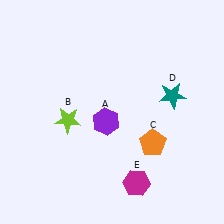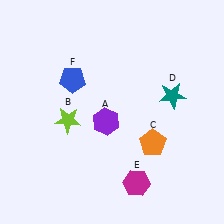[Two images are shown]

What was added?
A blue pentagon (F) was added in Image 2.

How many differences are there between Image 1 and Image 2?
There is 1 difference between the two images.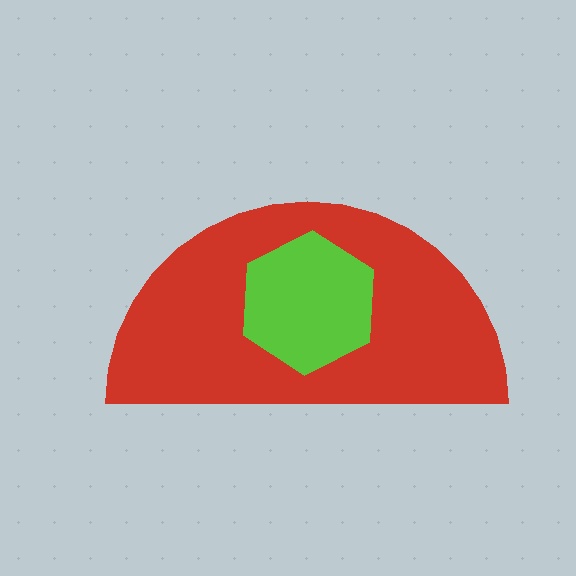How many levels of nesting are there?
2.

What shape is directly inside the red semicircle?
The lime hexagon.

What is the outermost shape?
The red semicircle.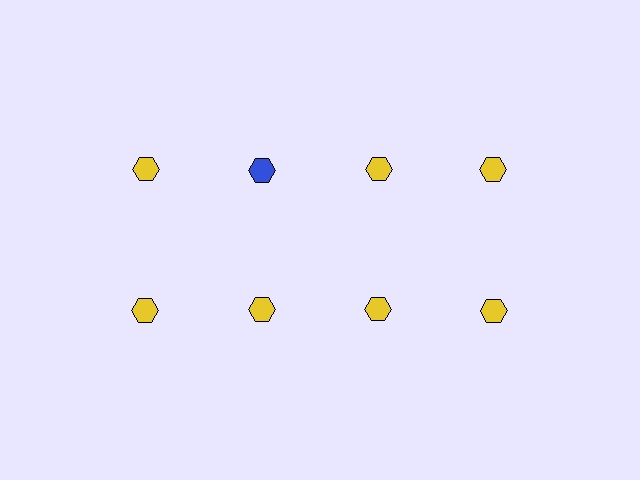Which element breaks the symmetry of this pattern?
The blue hexagon in the top row, second from left column breaks the symmetry. All other shapes are yellow hexagons.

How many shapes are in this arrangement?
There are 8 shapes arranged in a grid pattern.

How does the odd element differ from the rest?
It has a different color: blue instead of yellow.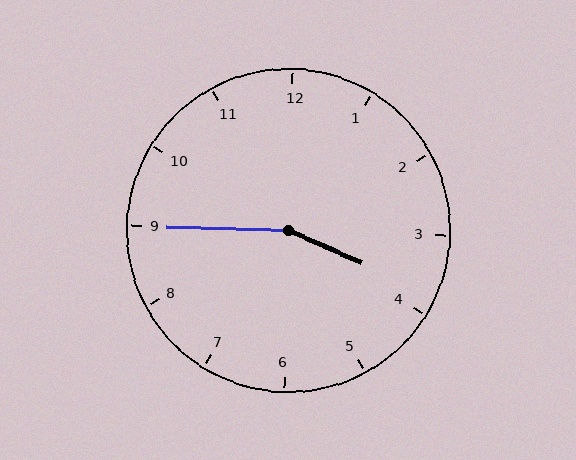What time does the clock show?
3:45.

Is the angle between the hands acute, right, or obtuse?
It is obtuse.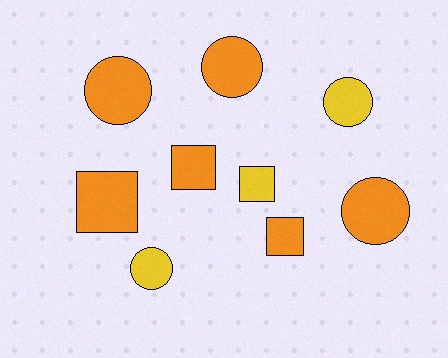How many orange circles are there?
There are 3 orange circles.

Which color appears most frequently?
Orange, with 6 objects.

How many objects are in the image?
There are 9 objects.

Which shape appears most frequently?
Circle, with 5 objects.